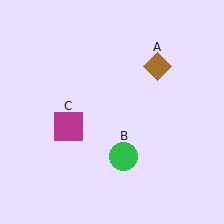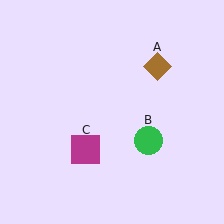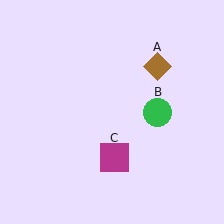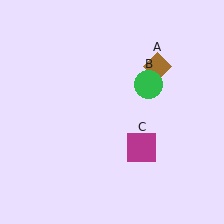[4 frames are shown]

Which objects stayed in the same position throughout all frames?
Brown diamond (object A) remained stationary.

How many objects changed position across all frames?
2 objects changed position: green circle (object B), magenta square (object C).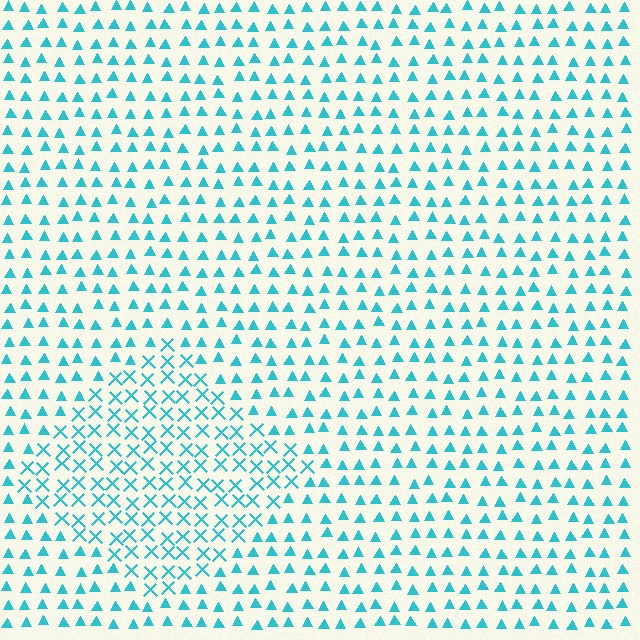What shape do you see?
I see a diamond.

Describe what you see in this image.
The image is filled with small cyan elements arranged in a uniform grid. A diamond-shaped region contains X marks, while the surrounding area contains triangles. The boundary is defined purely by the change in element shape.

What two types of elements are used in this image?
The image uses X marks inside the diamond region and triangles outside it.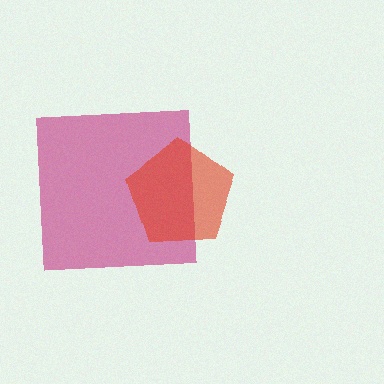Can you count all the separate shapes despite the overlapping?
Yes, there are 2 separate shapes.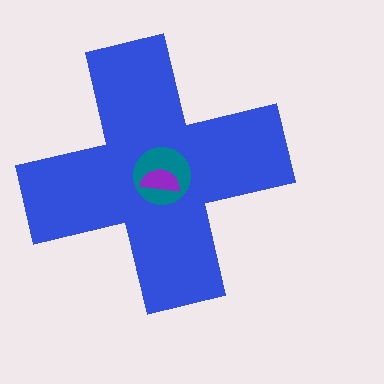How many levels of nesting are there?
3.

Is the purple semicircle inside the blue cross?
Yes.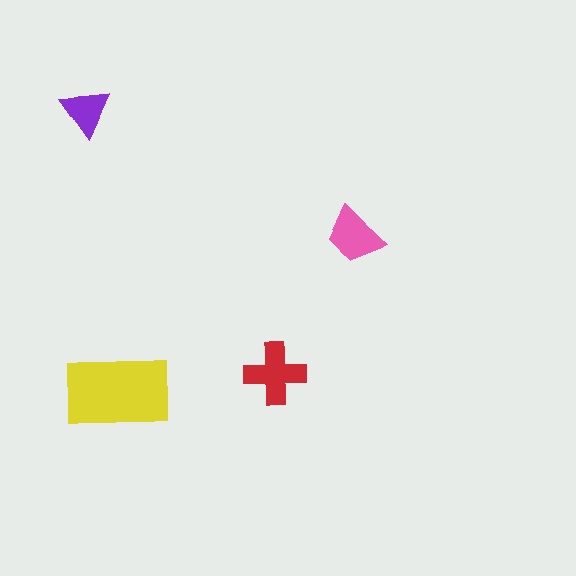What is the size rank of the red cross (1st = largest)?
2nd.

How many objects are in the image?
There are 4 objects in the image.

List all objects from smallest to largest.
The purple triangle, the pink trapezoid, the red cross, the yellow rectangle.